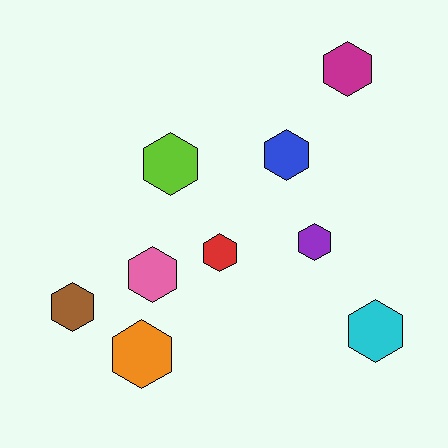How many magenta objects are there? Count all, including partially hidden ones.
There is 1 magenta object.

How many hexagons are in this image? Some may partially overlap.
There are 9 hexagons.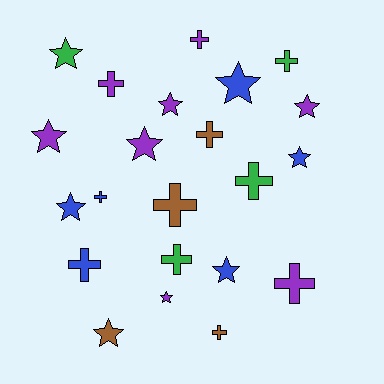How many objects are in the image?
There are 22 objects.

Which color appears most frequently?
Purple, with 8 objects.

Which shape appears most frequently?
Cross, with 11 objects.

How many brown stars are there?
There is 1 brown star.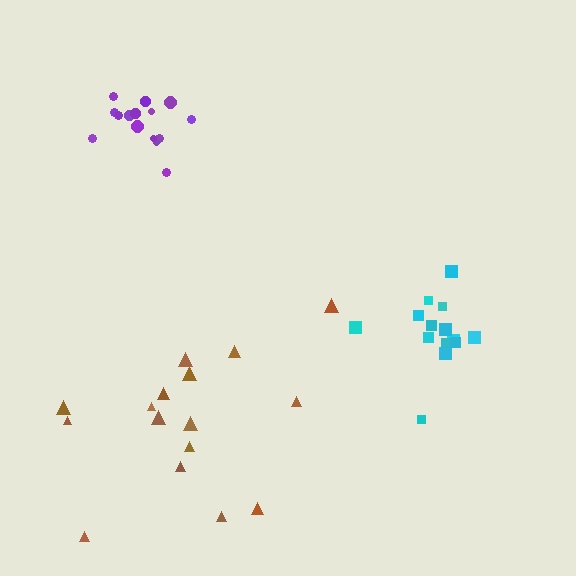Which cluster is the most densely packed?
Purple.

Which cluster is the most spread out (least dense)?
Brown.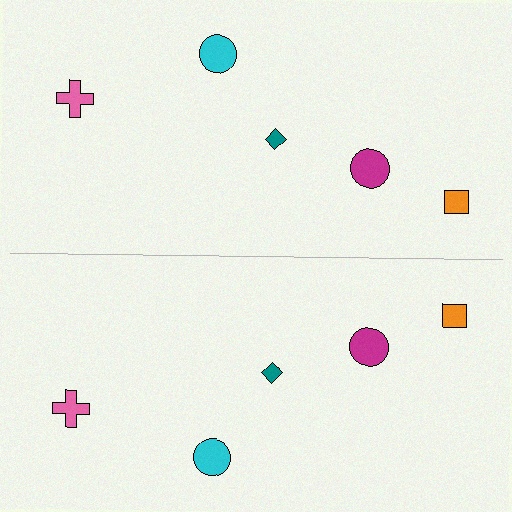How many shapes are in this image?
There are 10 shapes in this image.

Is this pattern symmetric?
Yes, this pattern has bilateral (reflection) symmetry.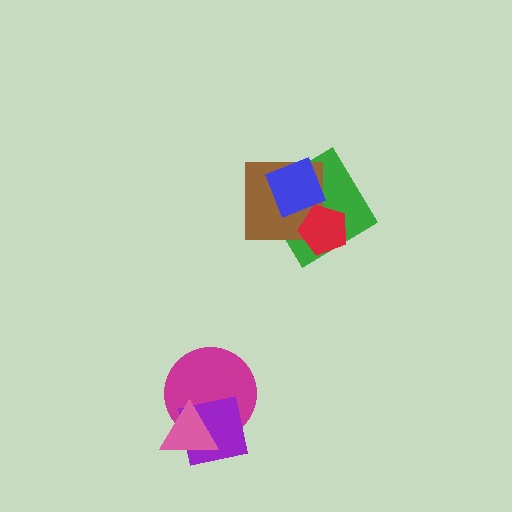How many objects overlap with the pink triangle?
2 objects overlap with the pink triangle.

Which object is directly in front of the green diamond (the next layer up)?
The brown square is directly in front of the green diamond.